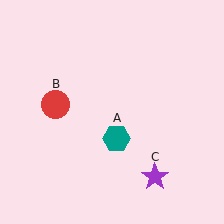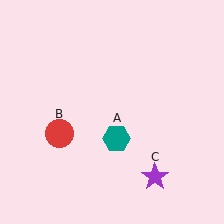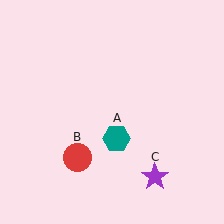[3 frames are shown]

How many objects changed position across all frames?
1 object changed position: red circle (object B).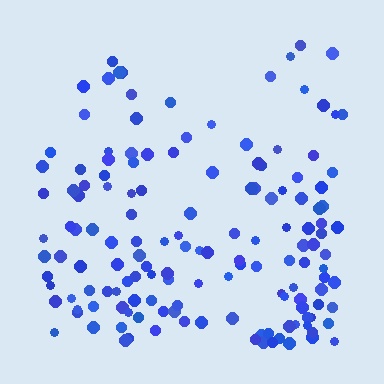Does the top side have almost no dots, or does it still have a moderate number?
Still a moderate number, just noticeably fewer than the bottom.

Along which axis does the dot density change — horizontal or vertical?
Vertical.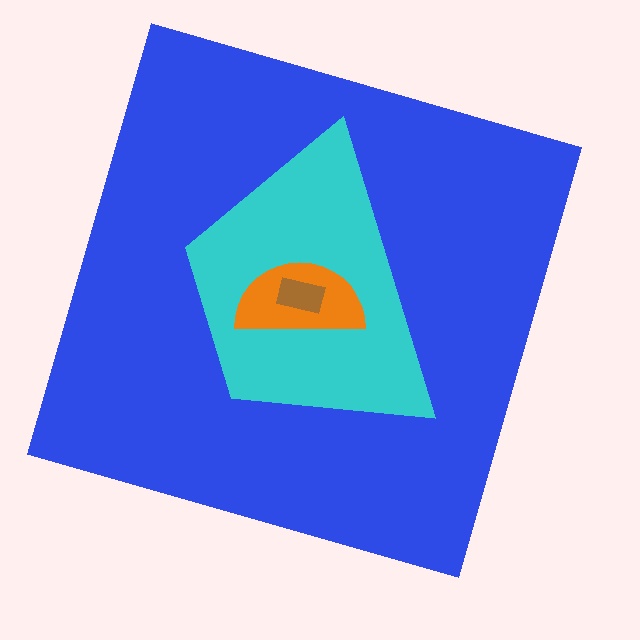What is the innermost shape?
The brown rectangle.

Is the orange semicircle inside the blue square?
Yes.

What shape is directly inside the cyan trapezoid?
The orange semicircle.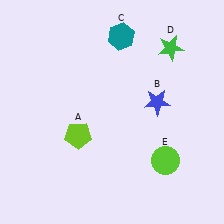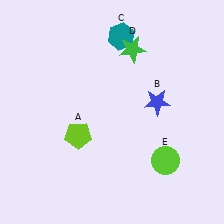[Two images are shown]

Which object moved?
The green star (D) moved left.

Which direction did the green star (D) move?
The green star (D) moved left.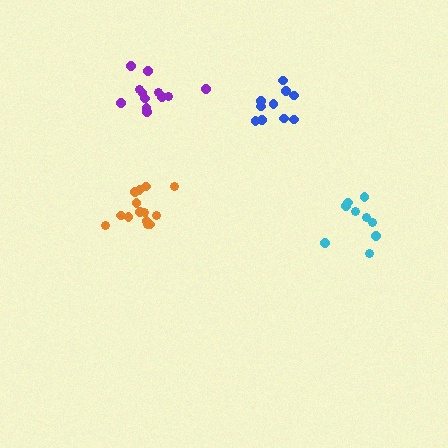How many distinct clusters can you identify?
There are 4 distinct clusters.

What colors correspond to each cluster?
The clusters are colored: cyan, orange, blue, purple.